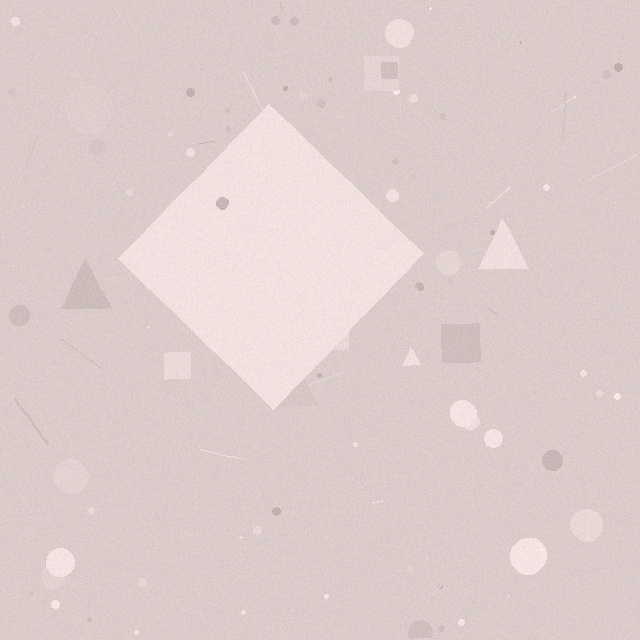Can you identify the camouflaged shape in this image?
The camouflaged shape is a diamond.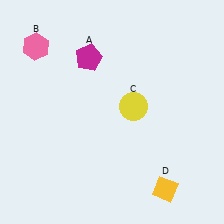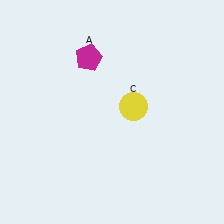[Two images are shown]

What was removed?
The yellow diamond (D), the pink hexagon (B) were removed in Image 2.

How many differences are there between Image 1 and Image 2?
There are 2 differences between the two images.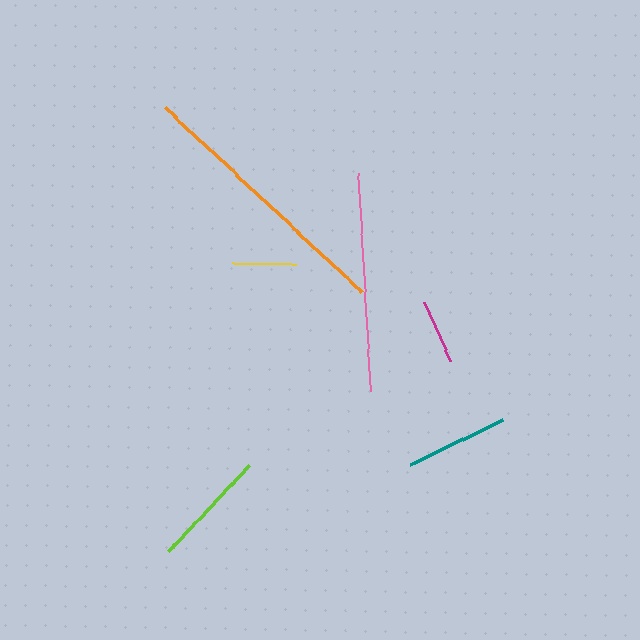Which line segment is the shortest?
The yellow line is the shortest at approximately 65 pixels.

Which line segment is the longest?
The orange line is the longest at approximately 270 pixels.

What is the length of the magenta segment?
The magenta segment is approximately 65 pixels long.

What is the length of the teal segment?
The teal segment is approximately 103 pixels long.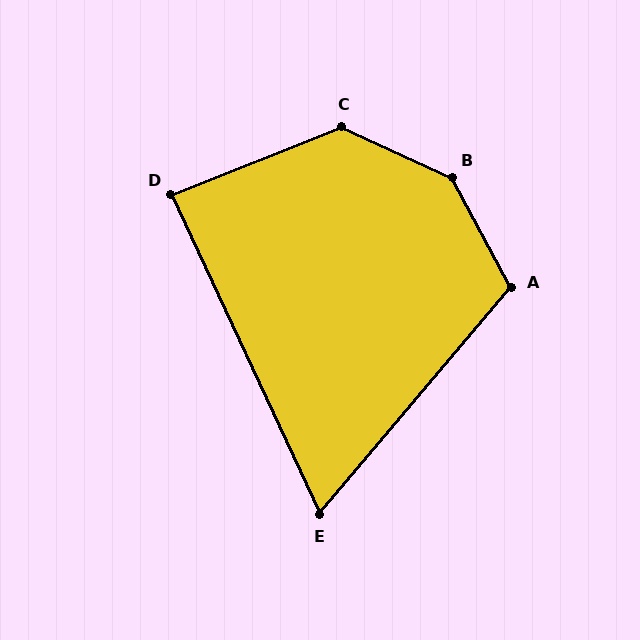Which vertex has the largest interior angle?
B, at approximately 143 degrees.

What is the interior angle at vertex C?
Approximately 134 degrees (obtuse).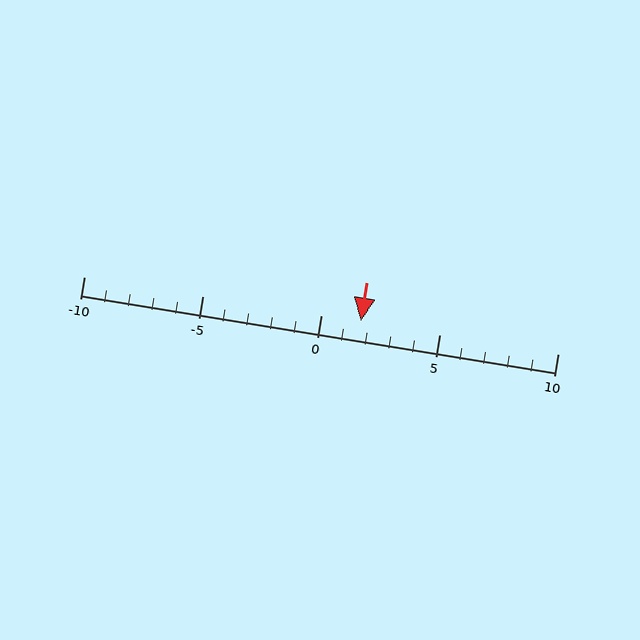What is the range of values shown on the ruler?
The ruler shows values from -10 to 10.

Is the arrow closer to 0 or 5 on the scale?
The arrow is closer to 0.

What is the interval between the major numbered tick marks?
The major tick marks are spaced 5 units apart.